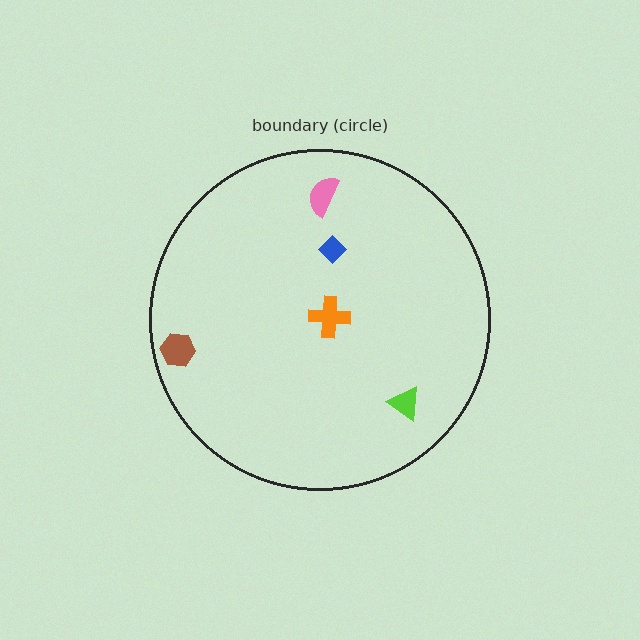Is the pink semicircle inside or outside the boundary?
Inside.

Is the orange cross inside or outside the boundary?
Inside.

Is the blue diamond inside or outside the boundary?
Inside.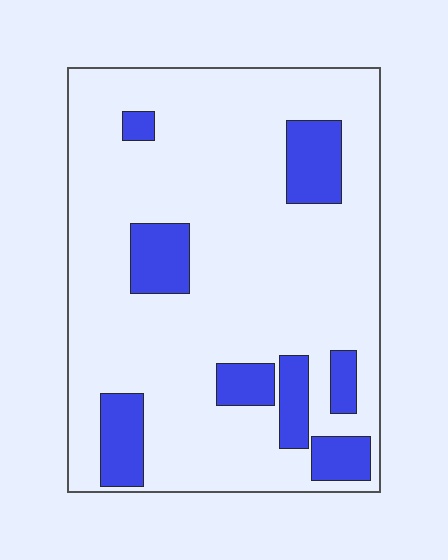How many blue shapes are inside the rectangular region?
8.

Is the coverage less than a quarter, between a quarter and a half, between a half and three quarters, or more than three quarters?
Less than a quarter.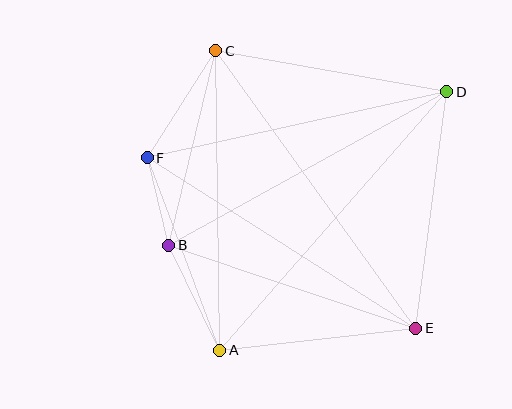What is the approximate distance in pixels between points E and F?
The distance between E and F is approximately 318 pixels.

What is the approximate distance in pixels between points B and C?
The distance between B and C is approximately 200 pixels.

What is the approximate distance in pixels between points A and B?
The distance between A and B is approximately 117 pixels.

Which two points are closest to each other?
Points B and F are closest to each other.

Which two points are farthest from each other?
Points A and D are farthest from each other.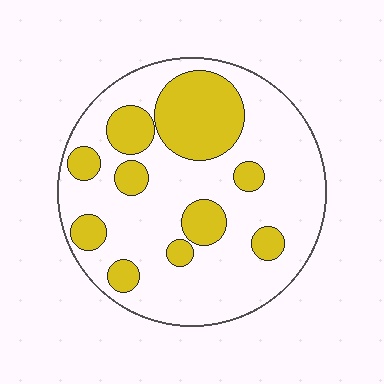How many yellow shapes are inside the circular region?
10.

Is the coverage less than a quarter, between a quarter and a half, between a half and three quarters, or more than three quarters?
Between a quarter and a half.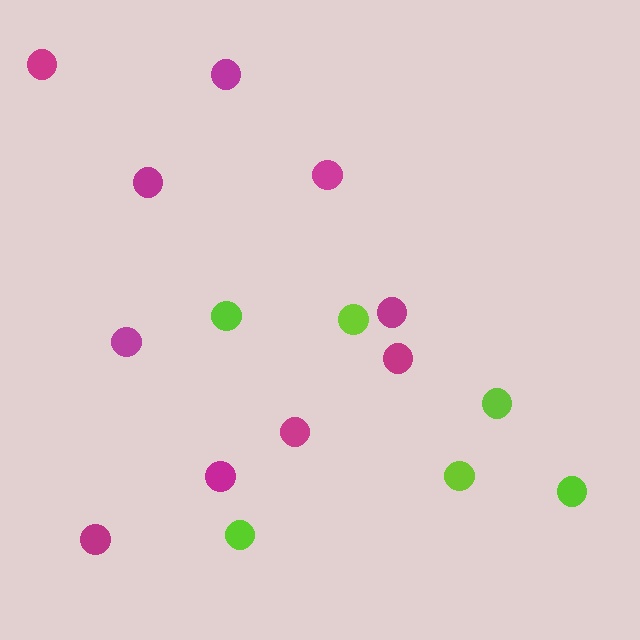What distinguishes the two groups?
There are 2 groups: one group of magenta circles (10) and one group of lime circles (6).